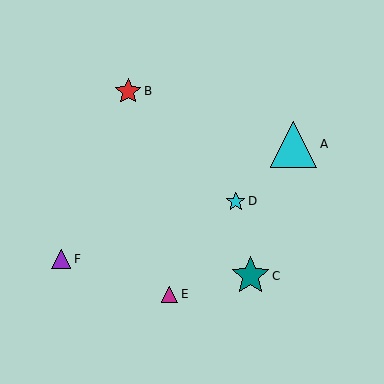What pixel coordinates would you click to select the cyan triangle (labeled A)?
Click at (294, 144) to select the cyan triangle A.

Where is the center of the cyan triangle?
The center of the cyan triangle is at (294, 144).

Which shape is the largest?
The cyan triangle (labeled A) is the largest.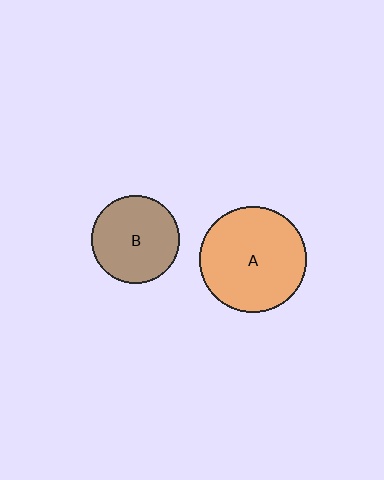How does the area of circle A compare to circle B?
Approximately 1.5 times.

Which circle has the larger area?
Circle A (orange).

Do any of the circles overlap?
No, none of the circles overlap.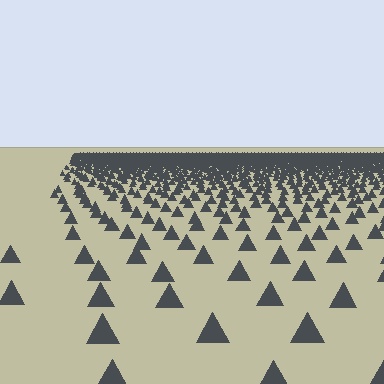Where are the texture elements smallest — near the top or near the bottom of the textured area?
Near the top.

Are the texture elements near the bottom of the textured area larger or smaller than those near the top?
Larger. Near the bottom, elements are closer to the viewer and appear at a bigger on-screen size.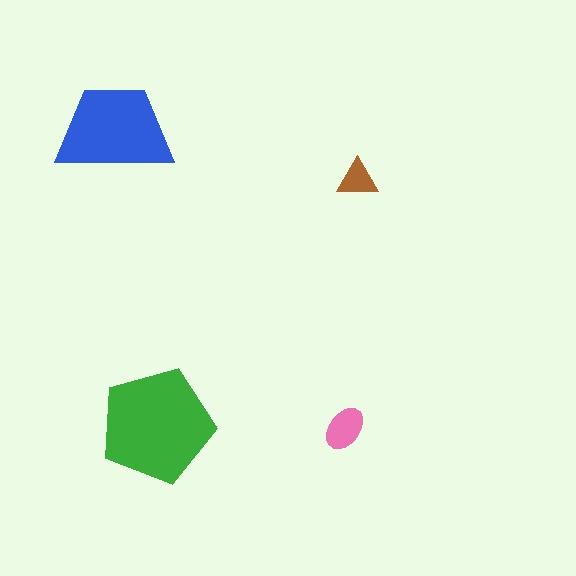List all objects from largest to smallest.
The green pentagon, the blue trapezoid, the pink ellipse, the brown triangle.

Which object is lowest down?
The pink ellipse is bottommost.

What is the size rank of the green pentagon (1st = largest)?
1st.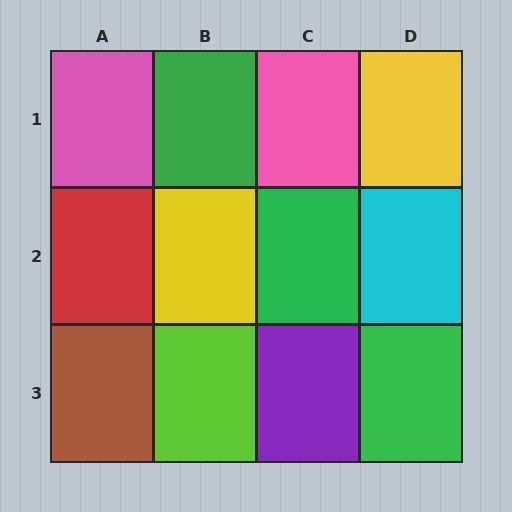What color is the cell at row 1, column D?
Yellow.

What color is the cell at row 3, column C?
Purple.